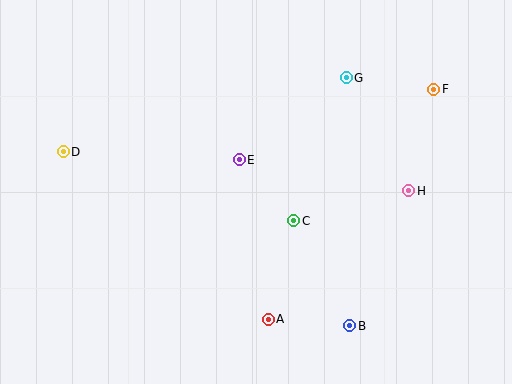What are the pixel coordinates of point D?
Point D is at (63, 152).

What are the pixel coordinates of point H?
Point H is at (409, 191).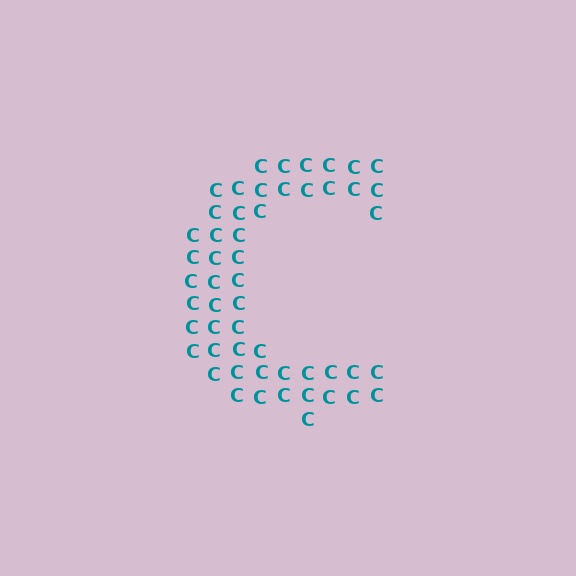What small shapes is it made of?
It is made of small letter C's.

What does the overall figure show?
The overall figure shows the letter C.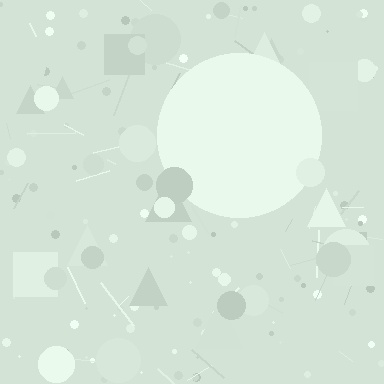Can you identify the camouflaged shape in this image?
The camouflaged shape is a circle.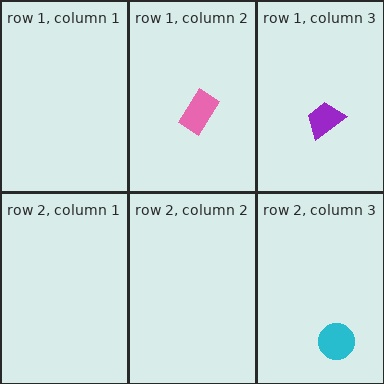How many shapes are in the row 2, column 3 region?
1.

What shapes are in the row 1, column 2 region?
The pink rectangle.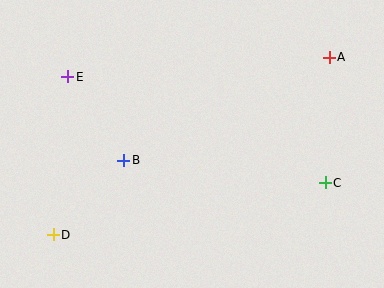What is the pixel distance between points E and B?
The distance between E and B is 100 pixels.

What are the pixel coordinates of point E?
Point E is at (68, 77).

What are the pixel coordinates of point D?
Point D is at (53, 235).